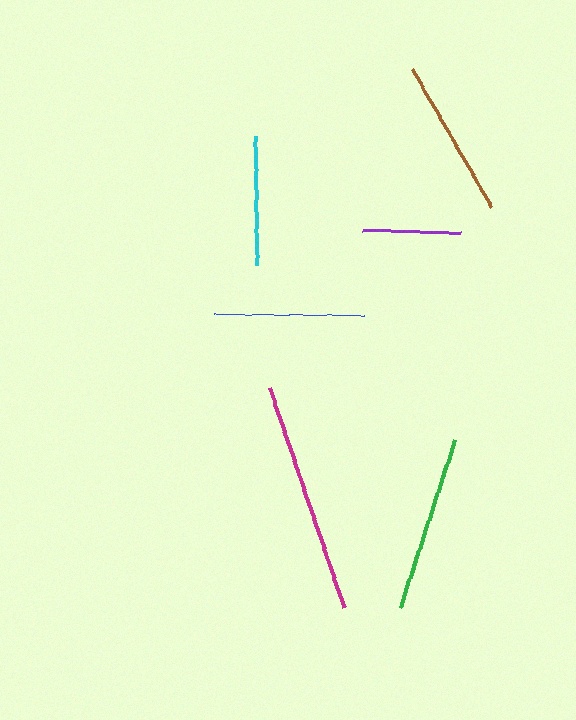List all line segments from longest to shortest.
From longest to shortest: magenta, green, brown, blue, cyan, purple.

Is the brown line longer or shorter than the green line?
The green line is longer than the brown line.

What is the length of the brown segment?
The brown segment is approximately 159 pixels long.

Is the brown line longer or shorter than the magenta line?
The magenta line is longer than the brown line.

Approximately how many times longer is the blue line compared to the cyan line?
The blue line is approximately 1.2 times the length of the cyan line.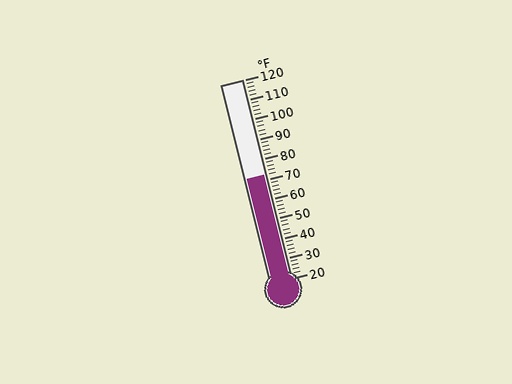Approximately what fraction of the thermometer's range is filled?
The thermometer is filled to approximately 50% of its range.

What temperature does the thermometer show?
The thermometer shows approximately 72°F.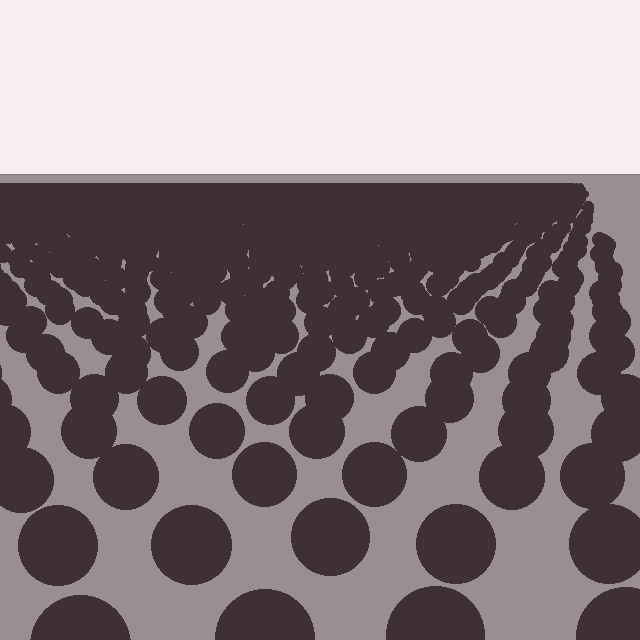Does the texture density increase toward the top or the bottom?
Density increases toward the top.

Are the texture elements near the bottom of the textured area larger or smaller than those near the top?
Larger. Near the bottom, elements are closer to the viewer and appear at a bigger on-screen size.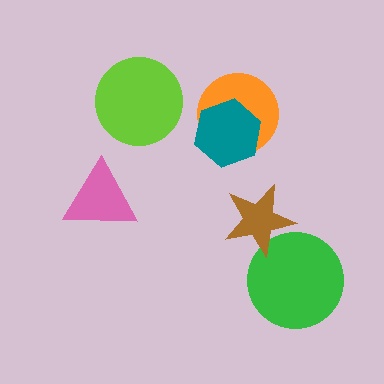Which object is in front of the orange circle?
The teal hexagon is in front of the orange circle.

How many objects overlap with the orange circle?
1 object overlaps with the orange circle.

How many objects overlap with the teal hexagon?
1 object overlaps with the teal hexagon.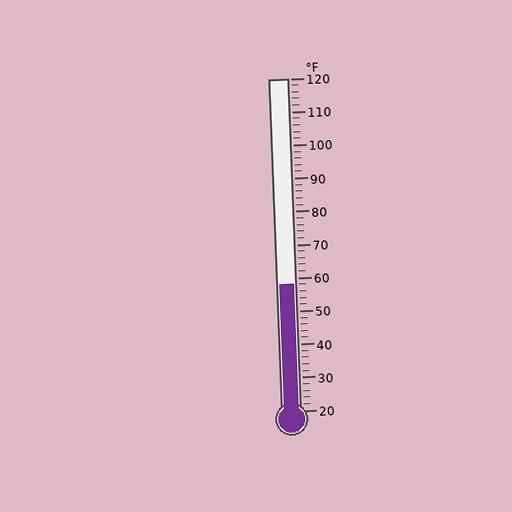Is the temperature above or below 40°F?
The temperature is above 40°F.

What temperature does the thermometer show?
The thermometer shows approximately 58°F.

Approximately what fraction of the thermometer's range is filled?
The thermometer is filled to approximately 40% of its range.